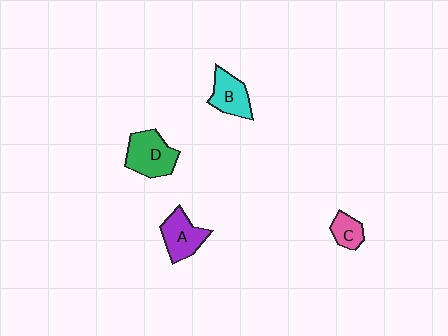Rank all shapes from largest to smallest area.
From largest to smallest: D (green), A (purple), B (cyan), C (pink).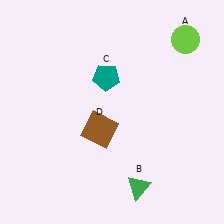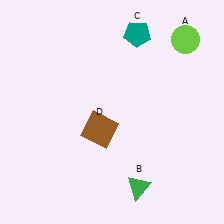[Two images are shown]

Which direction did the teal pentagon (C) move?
The teal pentagon (C) moved up.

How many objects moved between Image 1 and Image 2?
1 object moved between the two images.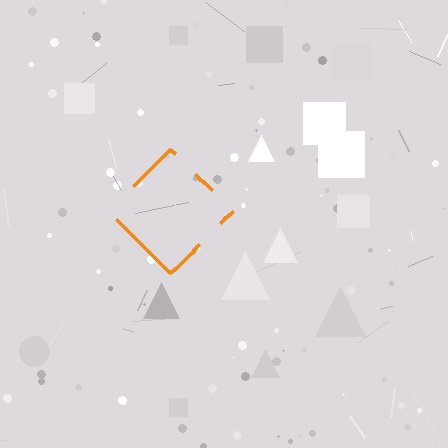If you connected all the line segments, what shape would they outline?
They would outline a diamond.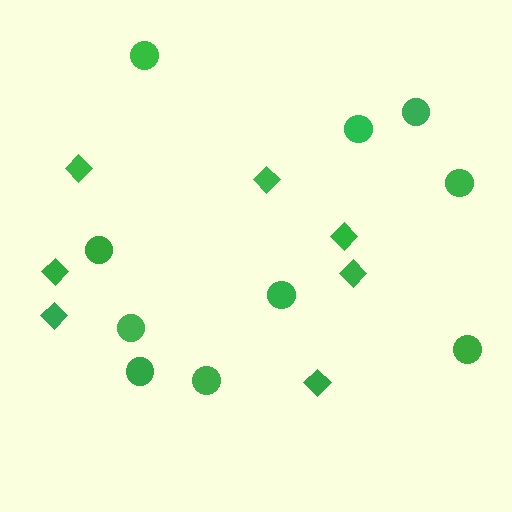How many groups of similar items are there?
There are 2 groups: one group of diamonds (7) and one group of circles (10).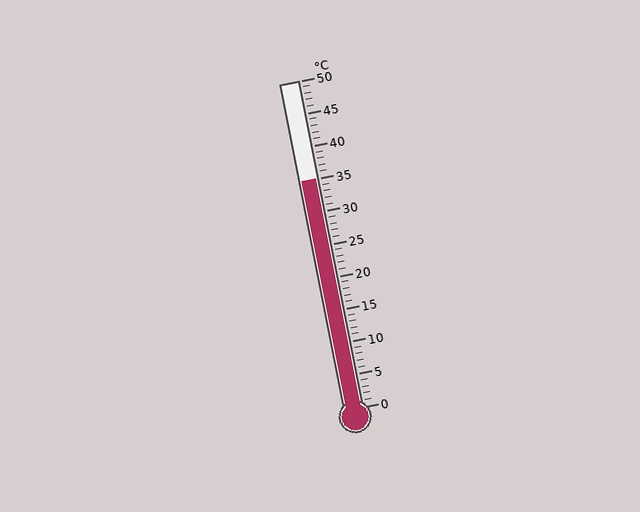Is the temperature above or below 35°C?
The temperature is at 35°C.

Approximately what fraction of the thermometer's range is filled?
The thermometer is filled to approximately 70% of its range.